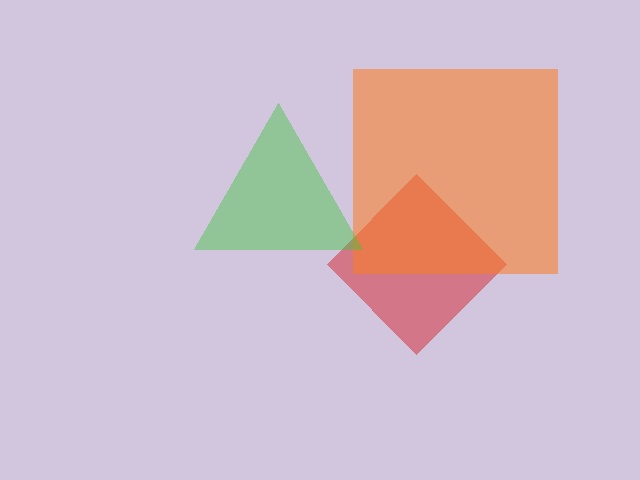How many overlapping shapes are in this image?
There are 3 overlapping shapes in the image.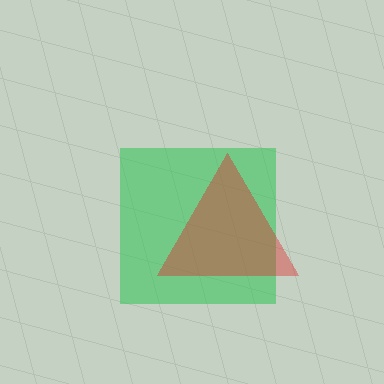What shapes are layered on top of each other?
The layered shapes are: a green square, a red triangle.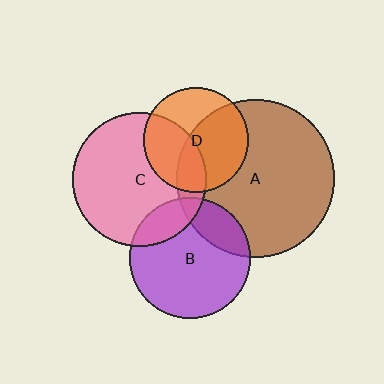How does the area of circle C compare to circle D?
Approximately 1.6 times.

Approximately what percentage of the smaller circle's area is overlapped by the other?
Approximately 50%.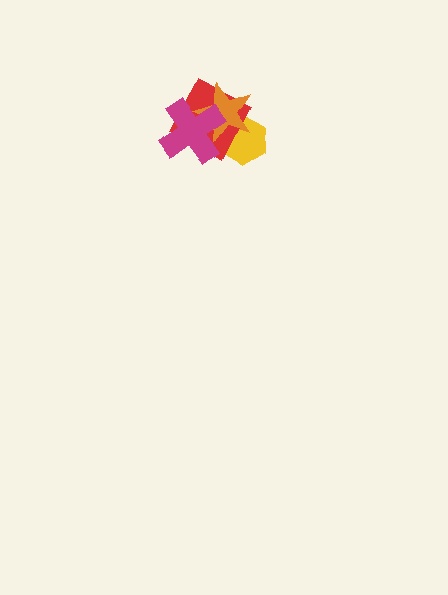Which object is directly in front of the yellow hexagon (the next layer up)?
The red diamond is directly in front of the yellow hexagon.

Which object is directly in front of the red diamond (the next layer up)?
The orange star is directly in front of the red diamond.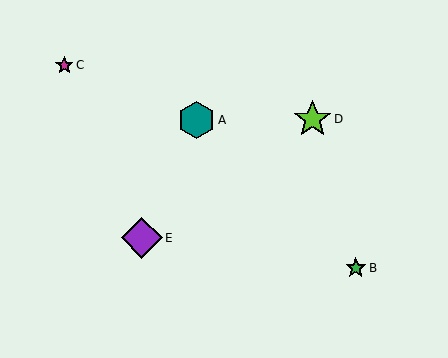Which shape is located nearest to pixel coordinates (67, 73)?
The magenta star (labeled C) at (64, 65) is nearest to that location.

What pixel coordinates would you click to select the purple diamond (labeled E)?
Click at (142, 238) to select the purple diamond E.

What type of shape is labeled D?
Shape D is a lime star.